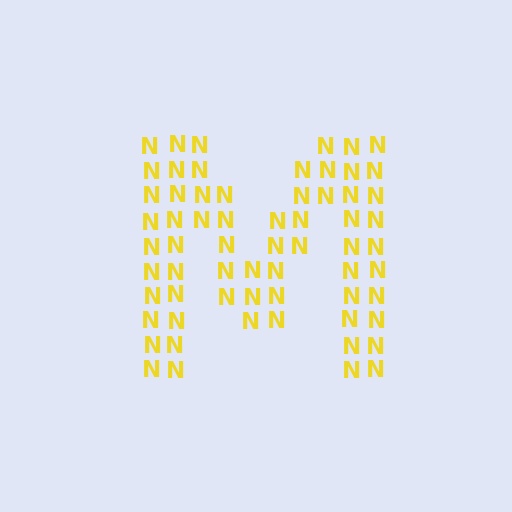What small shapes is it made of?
It is made of small letter N's.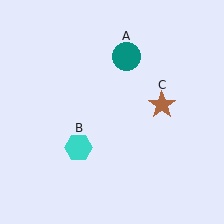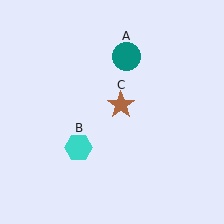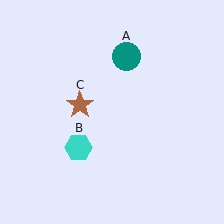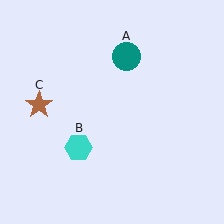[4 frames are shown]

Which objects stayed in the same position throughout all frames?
Teal circle (object A) and cyan hexagon (object B) remained stationary.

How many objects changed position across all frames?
1 object changed position: brown star (object C).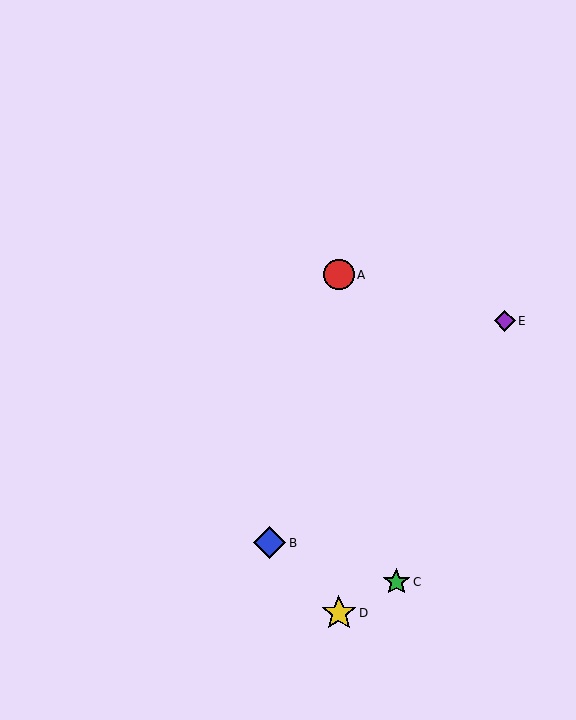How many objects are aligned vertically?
2 objects (A, D) are aligned vertically.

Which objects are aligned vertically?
Objects A, D are aligned vertically.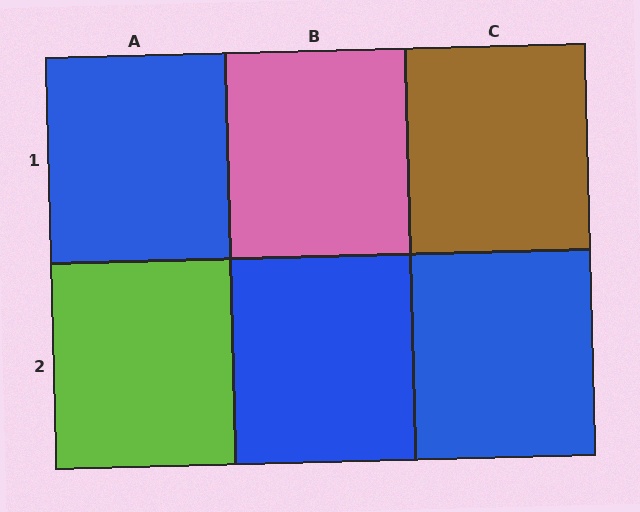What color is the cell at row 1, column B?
Pink.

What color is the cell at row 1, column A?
Blue.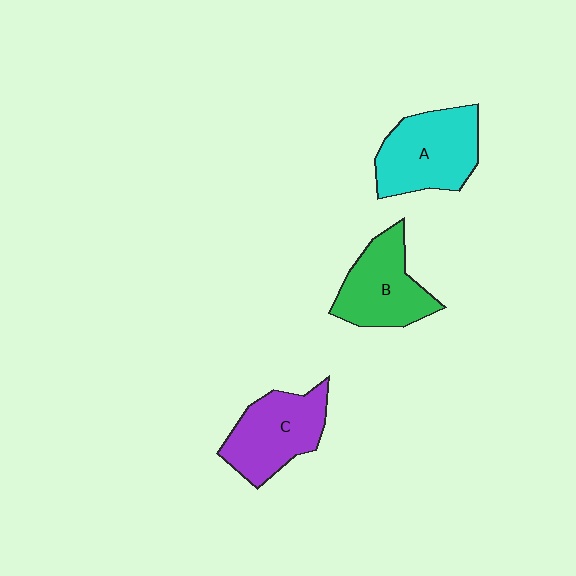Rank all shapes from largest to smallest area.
From largest to smallest: A (cyan), C (purple), B (green).